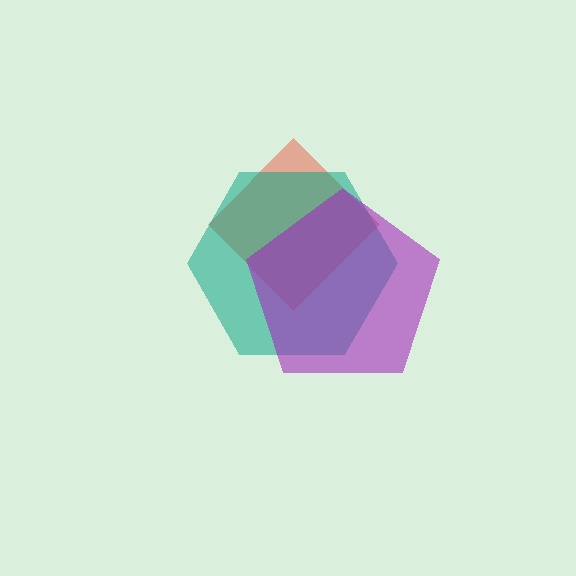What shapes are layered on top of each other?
The layered shapes are: a red diamond, a teal hexagon, a purple pentagon.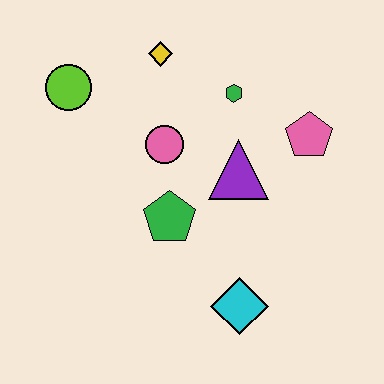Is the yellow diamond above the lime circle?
Yes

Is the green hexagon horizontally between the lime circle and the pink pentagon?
Yes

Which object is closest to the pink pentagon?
The purple triangle is closest to the pink pentagon.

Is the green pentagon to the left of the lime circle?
No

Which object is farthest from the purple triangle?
The lime circle is farthest from the purple triangle.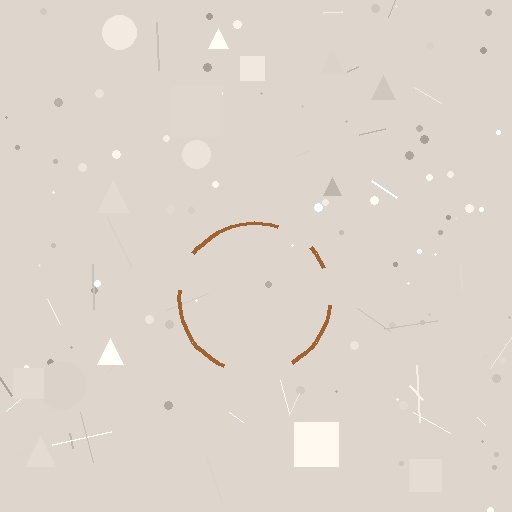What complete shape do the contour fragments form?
The contour fragments form a circle.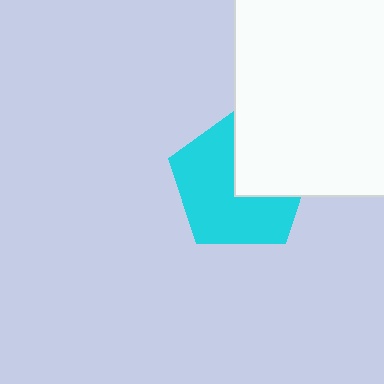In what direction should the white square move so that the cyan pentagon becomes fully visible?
The white square should move toward the upper-right. That is the shortest direction to clear the overlap and leave the cyan pentagon fully visible.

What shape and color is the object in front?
The object in front is a white square.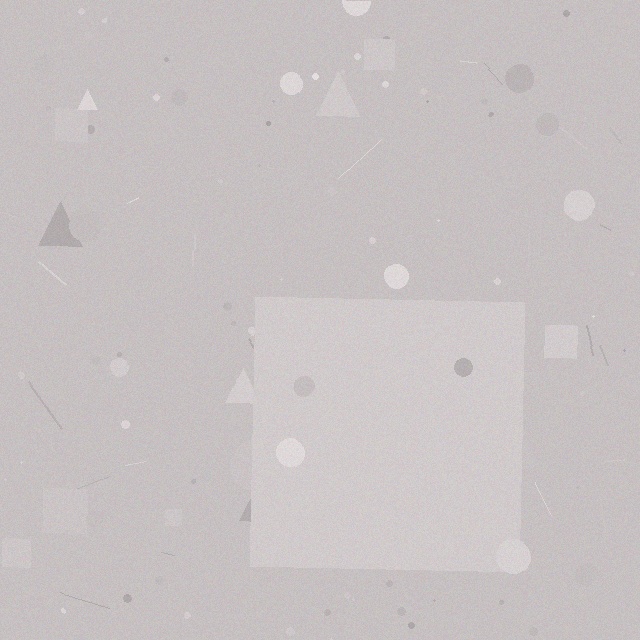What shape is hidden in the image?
A square is hidden in the image.